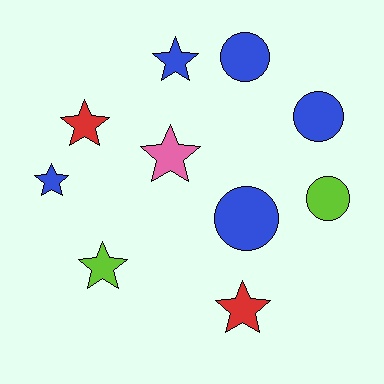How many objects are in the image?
There are 10 objects.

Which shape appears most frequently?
Star, with 6 objects.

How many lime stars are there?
There is 1 lime star.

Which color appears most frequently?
Blue, with 5 objects.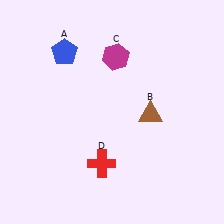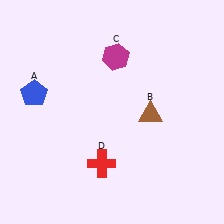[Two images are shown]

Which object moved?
The blue pentagon (A) moved down.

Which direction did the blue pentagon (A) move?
The blue pentagon (A) moved down.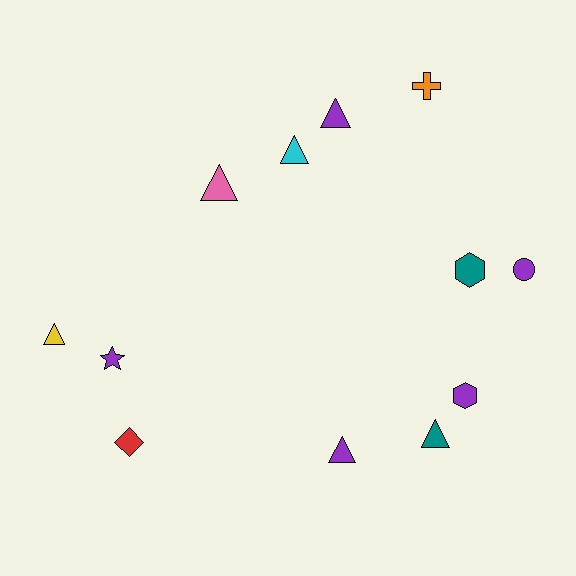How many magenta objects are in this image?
There are no magenta objects.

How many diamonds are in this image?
There is 1 diamond.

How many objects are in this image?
There are 12 objects.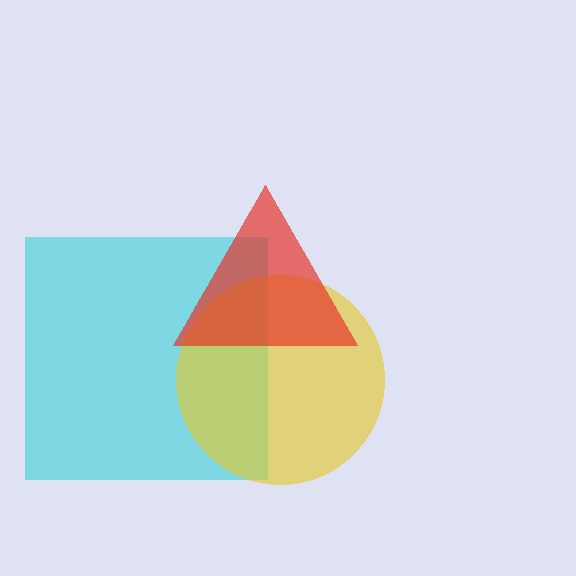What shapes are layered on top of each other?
The layered shapes are: a cyan square, a yellow circle, a red triangle.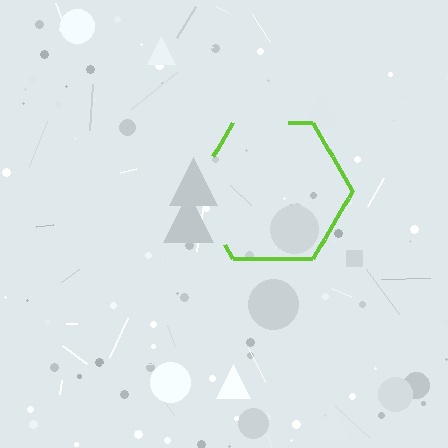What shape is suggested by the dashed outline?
The dashed outline suggests a hexagon.